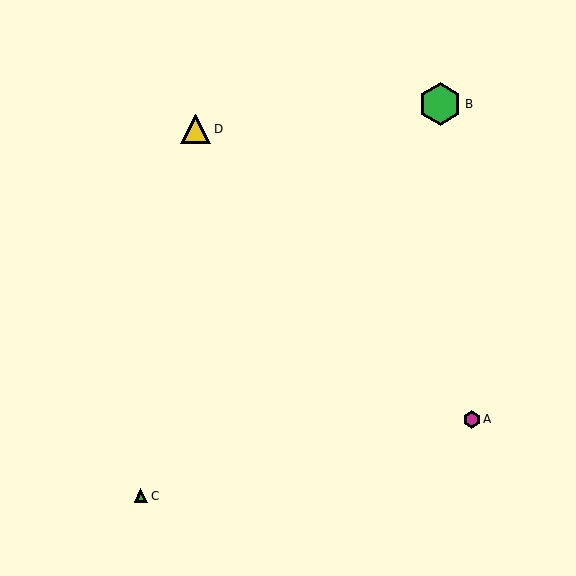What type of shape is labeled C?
Shape C is a green triangle.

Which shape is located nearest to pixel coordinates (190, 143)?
The yellow triangle (labeled D) at (196, 129) is nearest to that location.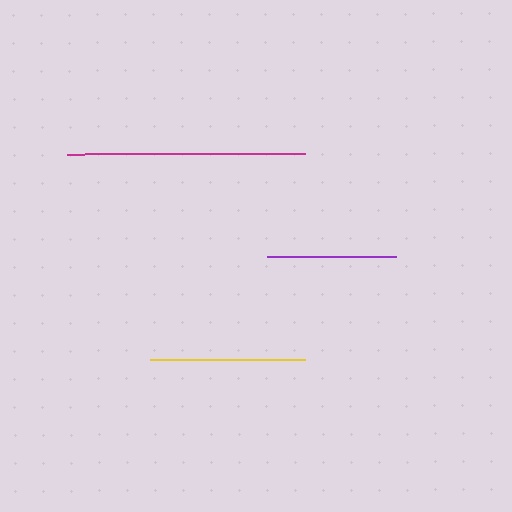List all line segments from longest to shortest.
From longest to shortest: magenta, yellow, purple.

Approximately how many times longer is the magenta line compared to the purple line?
The magenta line is approximately 1.8 times the length of the purple line.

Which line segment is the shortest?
The purple line is the shortest at approximately 130 pixels.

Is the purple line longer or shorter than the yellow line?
The yellow line is longer than the purple line.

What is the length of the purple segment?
The purple segment is approximately 130 pixels long.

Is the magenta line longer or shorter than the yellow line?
The magenta line is longer than the yellow line.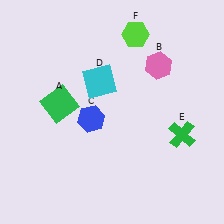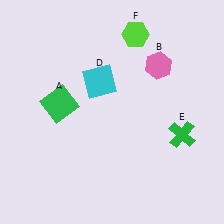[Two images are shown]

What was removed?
The blue hexagon (C) was removed in Image 2.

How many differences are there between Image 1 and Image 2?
There is 1 difference between the two images.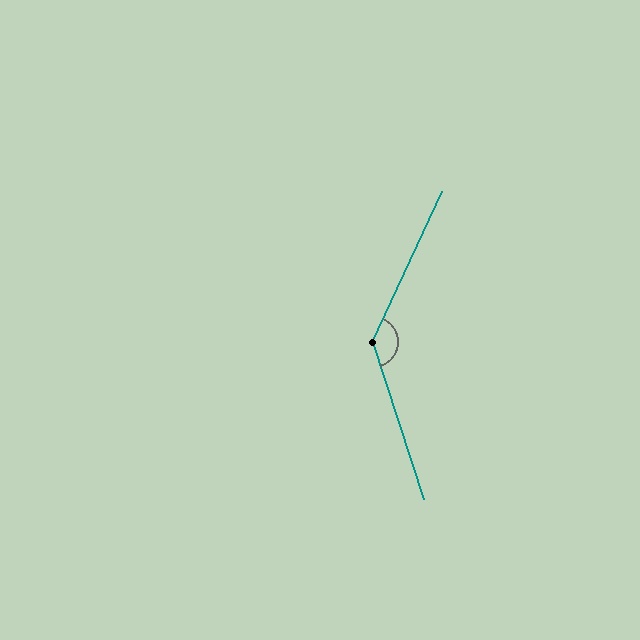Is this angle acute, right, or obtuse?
It is obtuse.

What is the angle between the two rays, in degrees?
Approximately 137 degrees.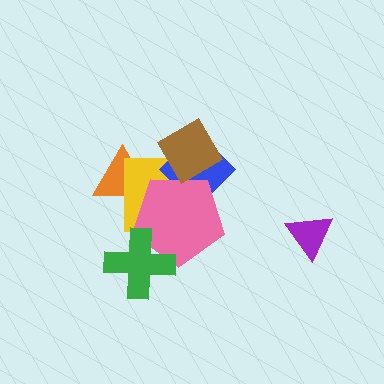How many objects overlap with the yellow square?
4 objects overlap with the yellow square.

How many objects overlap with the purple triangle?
0 objects overlap with the purple triangle.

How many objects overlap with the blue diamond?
3 objects overlap with the blue diamond.